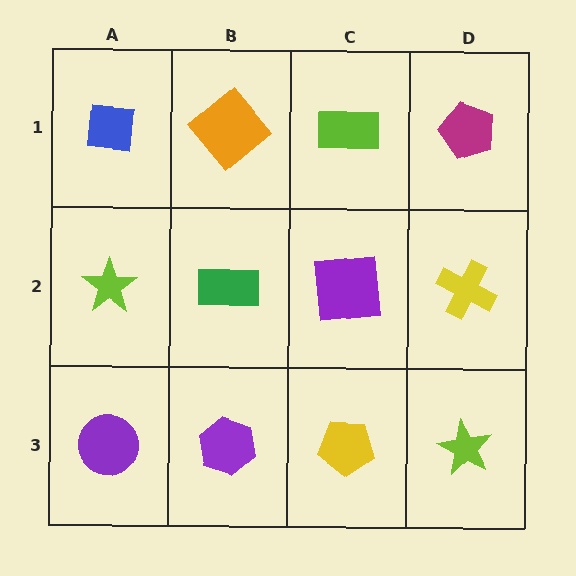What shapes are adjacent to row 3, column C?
A purple square (row 2, column C), a purple hexagon (row 3, column B), a lime star (row 3, column D).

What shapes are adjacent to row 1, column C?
A purple square (row 2, column C), an orange diamond (row 1, column B), a magenta pentagon (row 1, column D).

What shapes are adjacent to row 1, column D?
A yellow cross (row 2, column D), a lime rectangle (row 1, column C).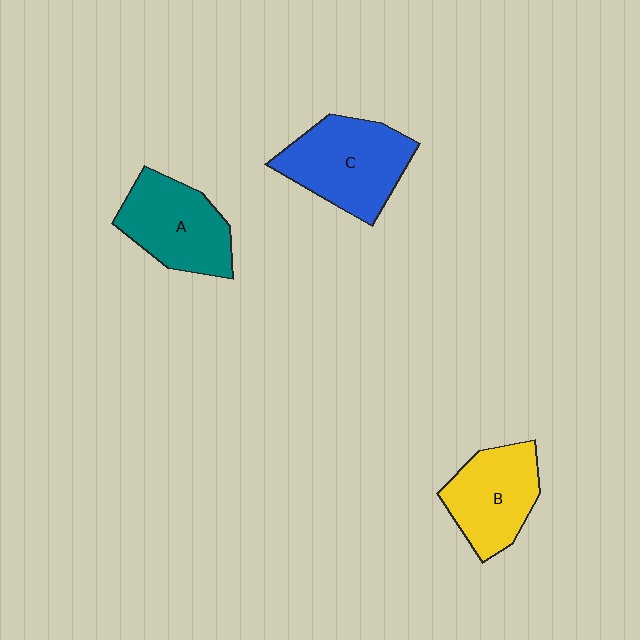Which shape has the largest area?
Shape C (blue).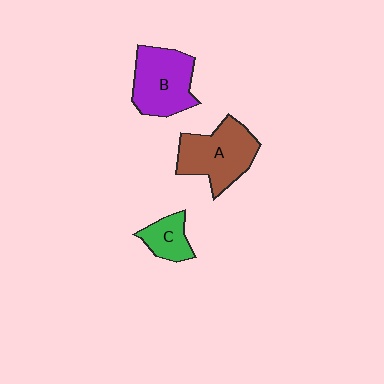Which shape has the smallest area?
Shape C (green).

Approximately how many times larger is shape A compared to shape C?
Approximately 2.2 times.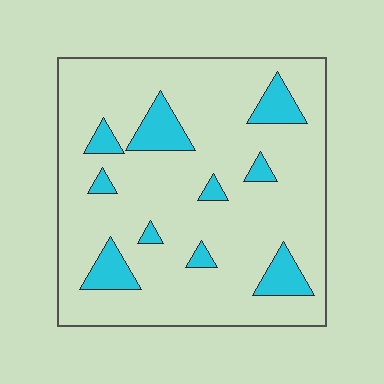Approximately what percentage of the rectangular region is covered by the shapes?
Approximately 15%.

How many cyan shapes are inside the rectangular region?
10.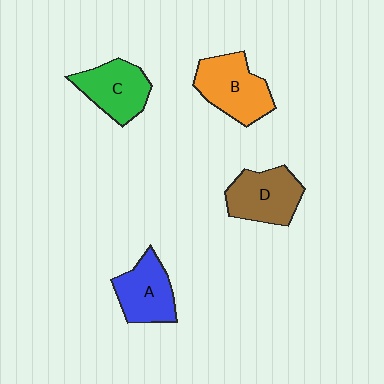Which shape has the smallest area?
Shape A (blue).